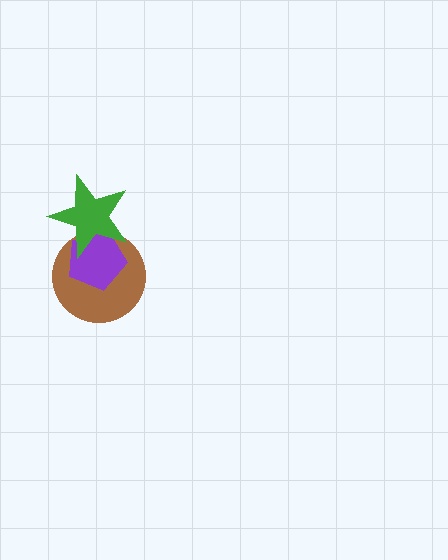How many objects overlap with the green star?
2 objects overlap with the green star.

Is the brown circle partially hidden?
Yes, it is partially covered by another shape.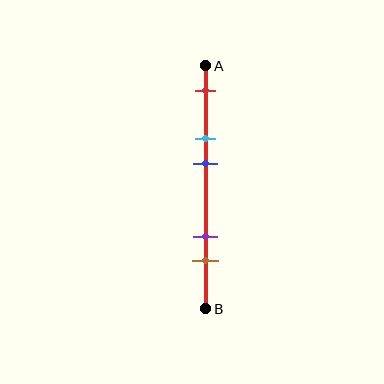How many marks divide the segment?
There are 5 marks dividing the segment.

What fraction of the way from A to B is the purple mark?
The purple mark is approximately 70% (0.7) of the way from A to B.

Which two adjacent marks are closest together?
The cyan and blue marks are the closest adjacent pair.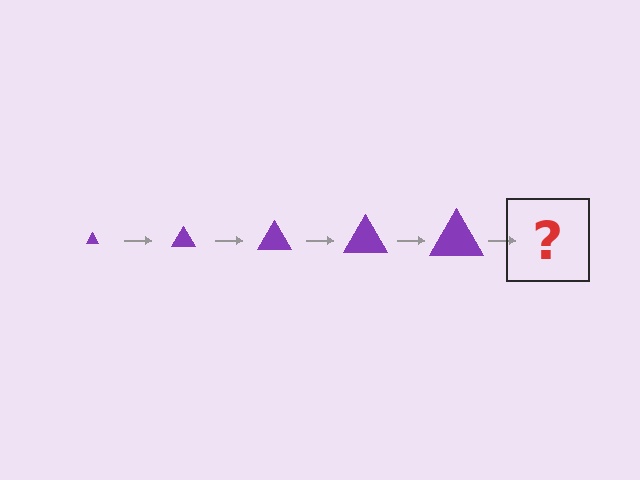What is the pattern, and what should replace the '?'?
The pattern is that the triangle gets progressively larger each step. The '?' should be a purple triangle, larger than the previous one.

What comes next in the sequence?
The next element should be a purple triangle, larger than the previous one.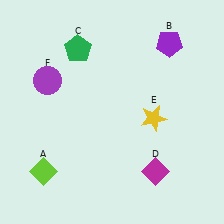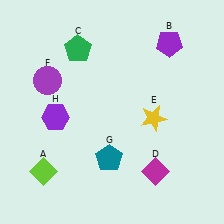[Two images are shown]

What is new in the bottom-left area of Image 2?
A teal pentagon (G) was added in the bottom-left area of Image 2.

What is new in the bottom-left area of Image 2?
A purple hexagon (H) was added in the bottom-left area of Image 2.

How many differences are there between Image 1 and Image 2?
There are 2 differences between the two images.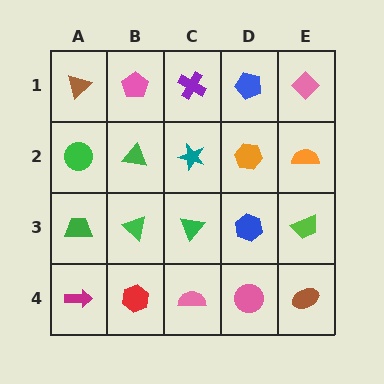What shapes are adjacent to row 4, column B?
A green triangle (row 3, column B), a magenta arrow (row 4, column A), a pink semicircle (row 4, column C).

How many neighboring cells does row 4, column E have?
2.